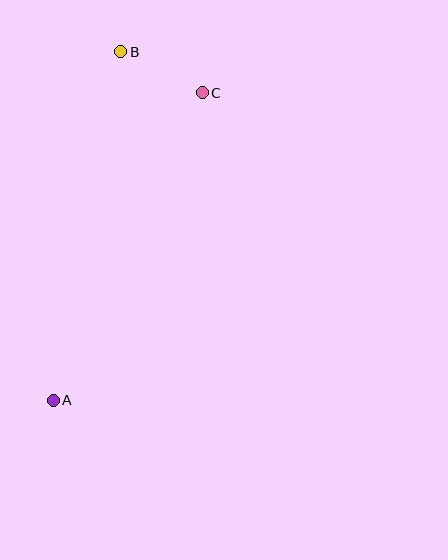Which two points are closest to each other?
Points B and C are closest to each other.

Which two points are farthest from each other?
Points A and B are farthest from each other.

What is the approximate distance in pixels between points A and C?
The distance between A and C is approximately 342 pixels.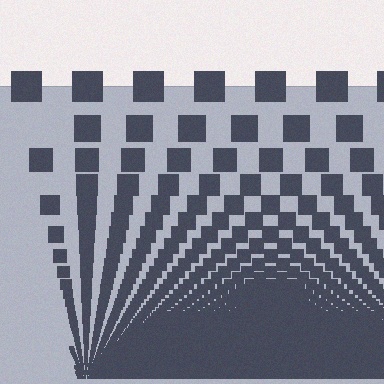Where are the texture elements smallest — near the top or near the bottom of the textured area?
Near the bottom.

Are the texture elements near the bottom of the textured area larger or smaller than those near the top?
Smaller. The gradient is inverted — elements near the bottom are smaller and denser.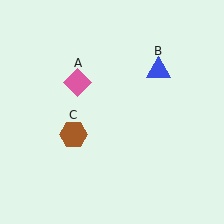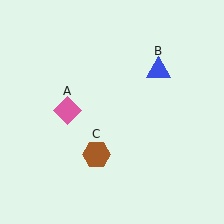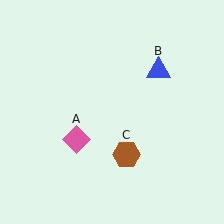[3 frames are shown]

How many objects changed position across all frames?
2 objects changed position: pink diamond (object A), brown hexagon (object C).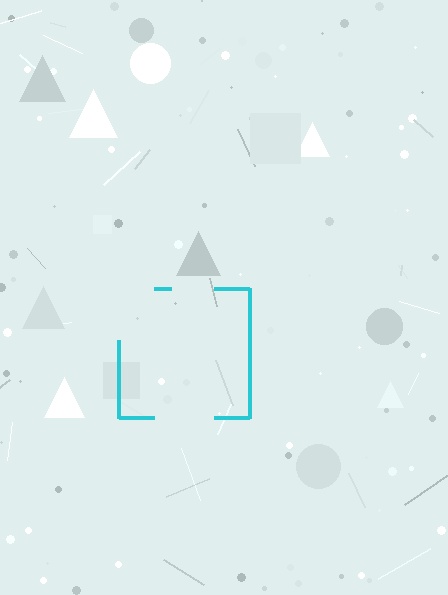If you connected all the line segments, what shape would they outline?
They would outline a square.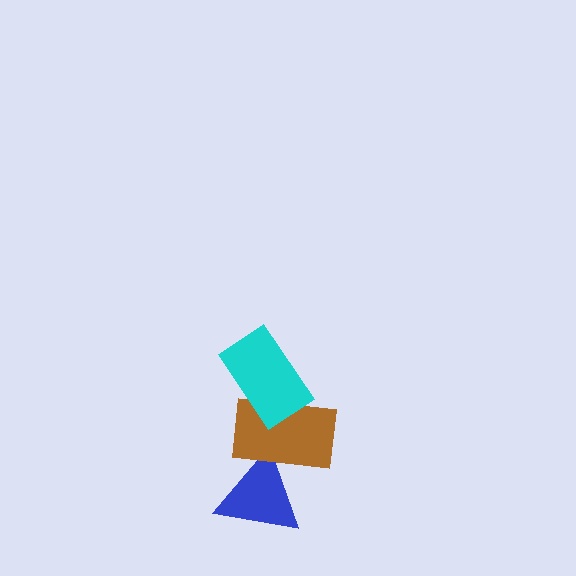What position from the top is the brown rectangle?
The brown rectangle is 2nd from the top.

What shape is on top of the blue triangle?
The brown rectangle is on top of the blue triangle.